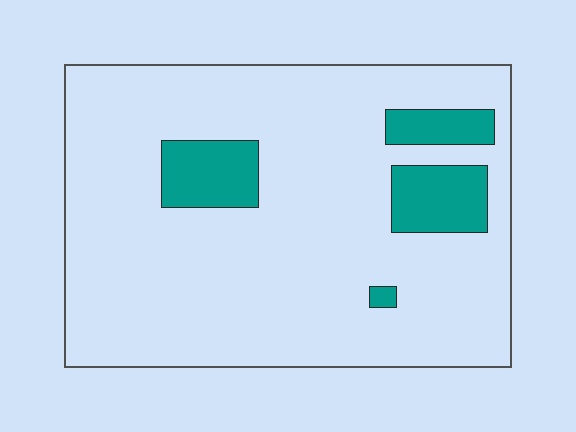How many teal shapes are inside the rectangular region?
4.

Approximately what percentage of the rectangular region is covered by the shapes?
Approximately 15%.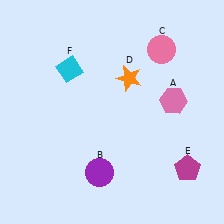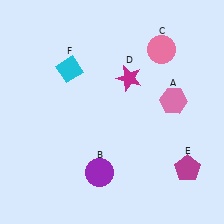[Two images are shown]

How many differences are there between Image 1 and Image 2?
There is 1 difference between the two images.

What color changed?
The star (D) changed from orange in Image 1 to magenta in Image 2.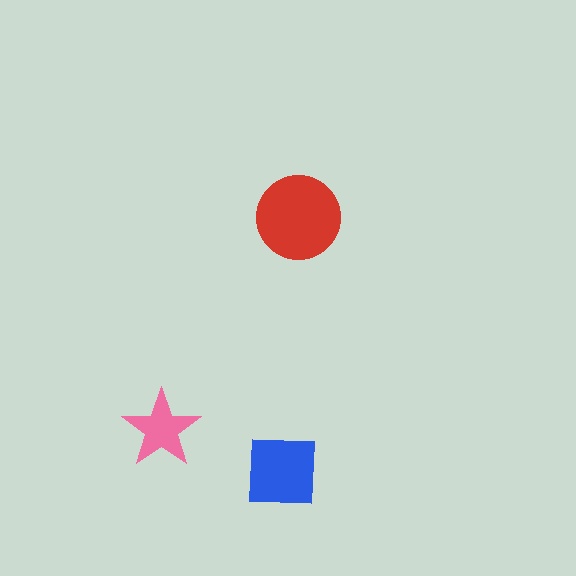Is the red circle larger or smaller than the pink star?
Larger.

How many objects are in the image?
There are 3 objects in the image.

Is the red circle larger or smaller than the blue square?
Larger.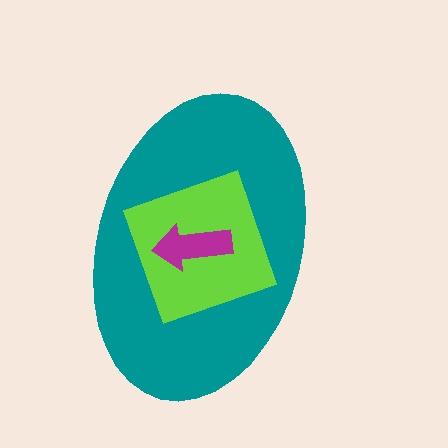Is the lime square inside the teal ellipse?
Yes.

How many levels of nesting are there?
3.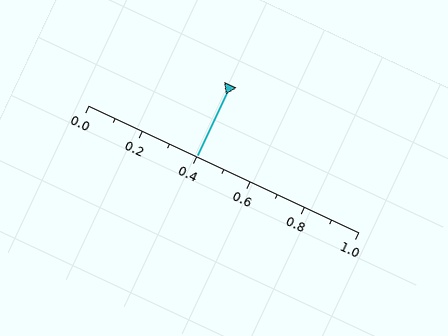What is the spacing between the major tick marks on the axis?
The major ticks are spaced 0.2 apart.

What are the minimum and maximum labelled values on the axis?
The axis runs from 0.0 to 1.0.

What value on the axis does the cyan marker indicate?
The marker indicates approximately 0.4.